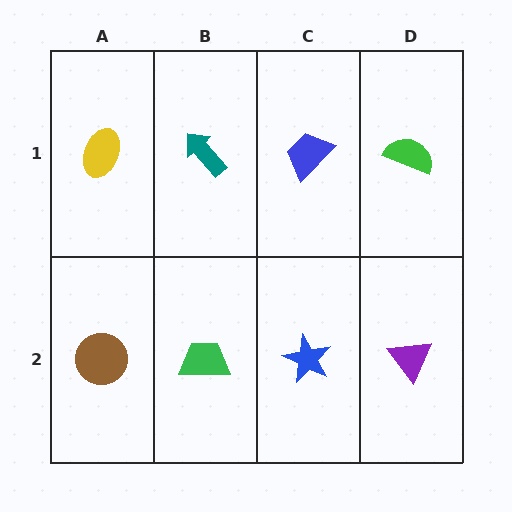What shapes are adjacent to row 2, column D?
A green semicircle (row 1, column D), a blue star (row 2, column C).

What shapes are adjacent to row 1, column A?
A brown circle (row 2, column A), a teal arrow (row 1, column B).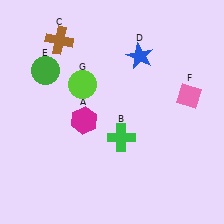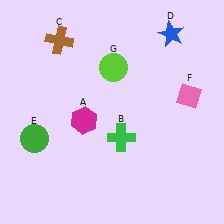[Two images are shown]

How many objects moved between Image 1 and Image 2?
3 objects moved between the two images.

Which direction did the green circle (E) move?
The green circle (E) moved down.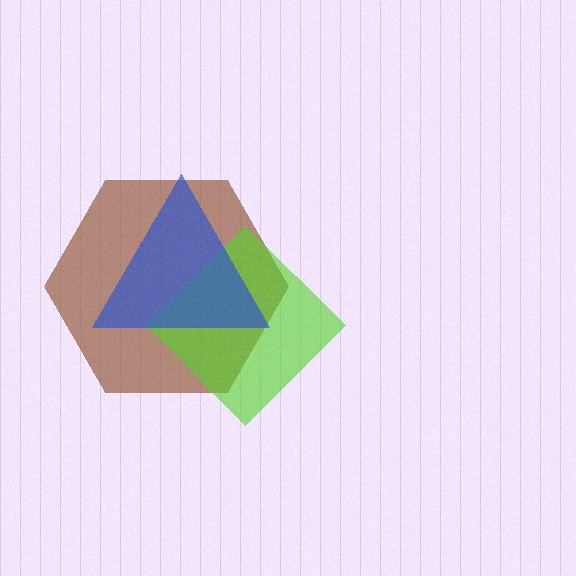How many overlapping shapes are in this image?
There are 3 overlapping shapes in the image.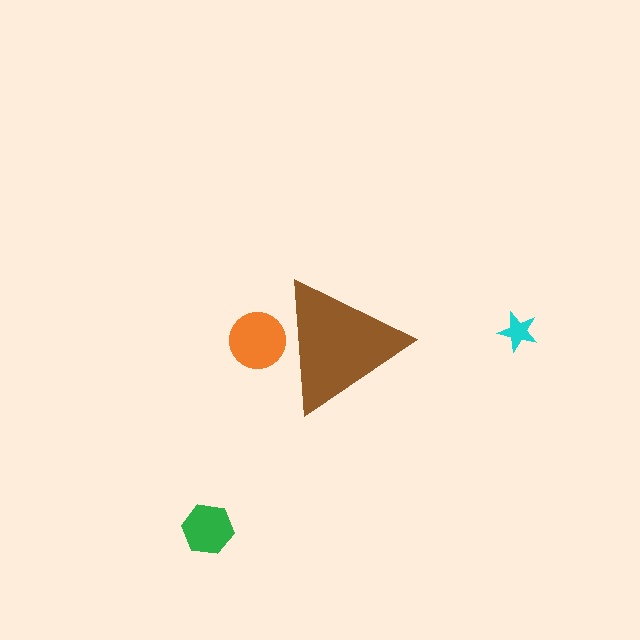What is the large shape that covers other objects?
A brown triangle.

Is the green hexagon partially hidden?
No, the green hexagon is fully visible.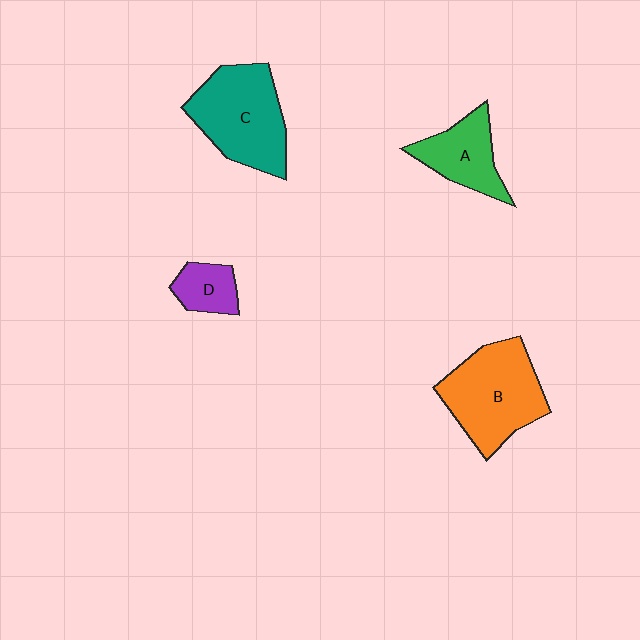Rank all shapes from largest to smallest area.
From largest to smallest: B (orange), C (teal), A (green), D (purple).